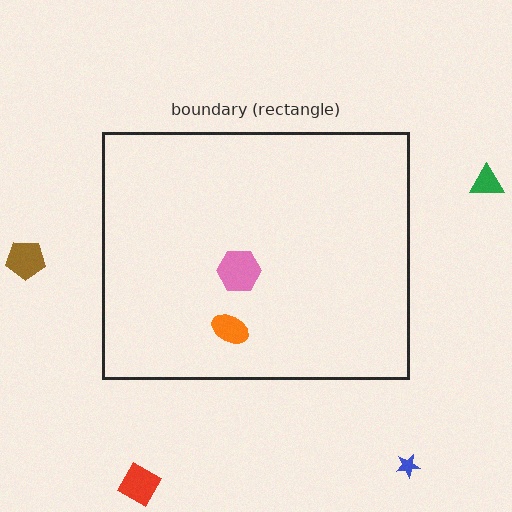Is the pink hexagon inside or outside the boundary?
Inside.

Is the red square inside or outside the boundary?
Outside.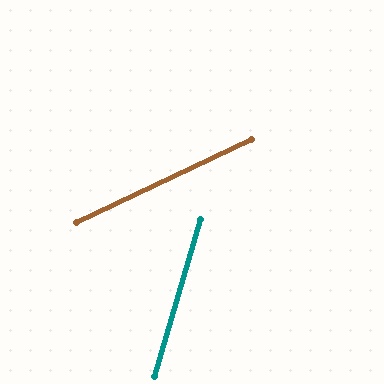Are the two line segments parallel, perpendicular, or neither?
Neither parallel nor perpendicular — they differ by about 48°.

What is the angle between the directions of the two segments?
Approximately 48 degrees.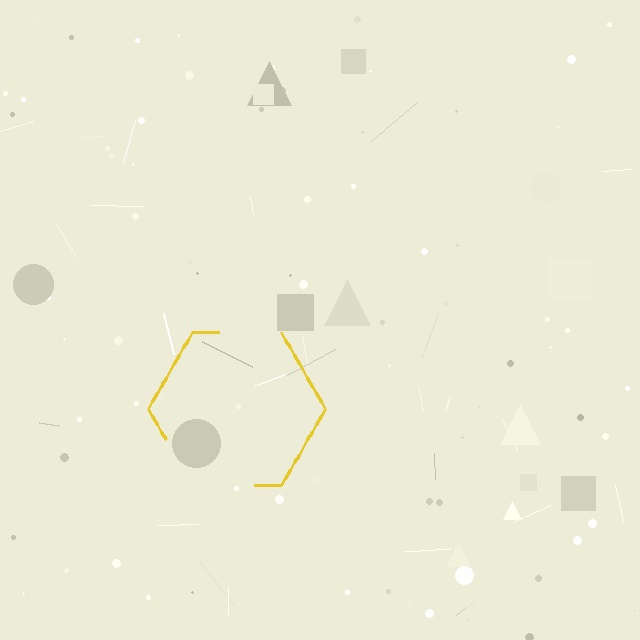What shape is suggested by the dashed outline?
The dashed outline suggests a hexagon.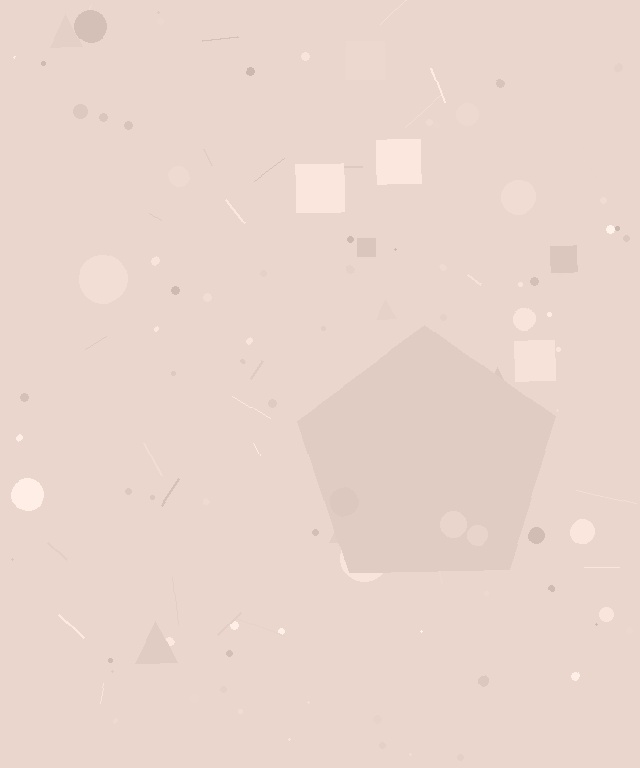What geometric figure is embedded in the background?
A pentagon is embedded in the background.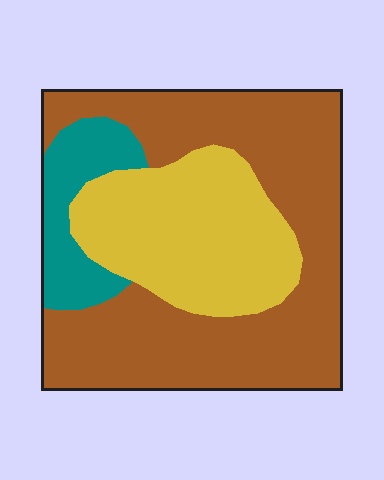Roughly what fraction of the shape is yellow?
Yellow covers 31% of the shape.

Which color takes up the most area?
Brown, at roughly 55%.